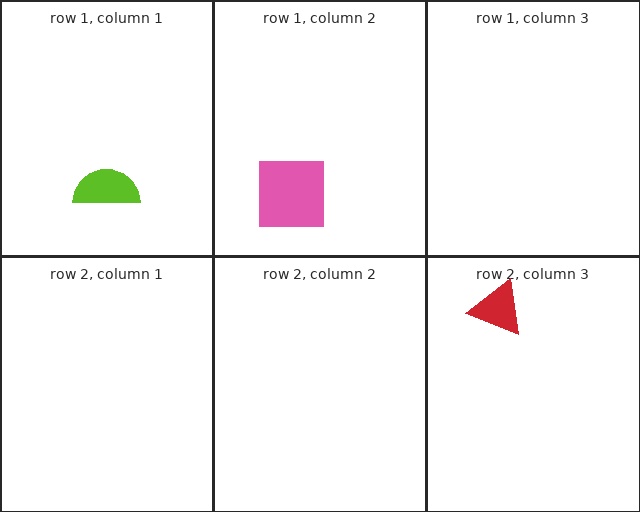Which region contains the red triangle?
The row 2, column 3 region.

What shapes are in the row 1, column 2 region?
The pink square.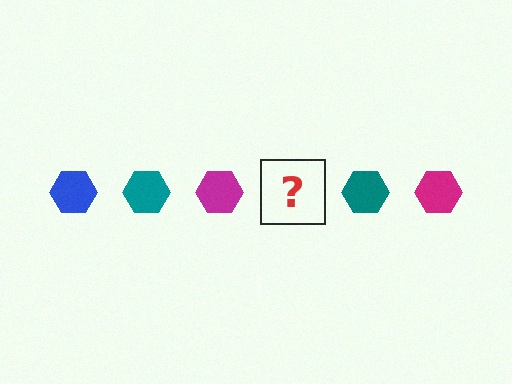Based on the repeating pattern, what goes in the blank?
The blank should be a blue hexagon.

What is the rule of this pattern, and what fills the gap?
The rule is that the pattern cycles through blue, teal, magenta hexagons. The gap should be filled with a blue hexagon.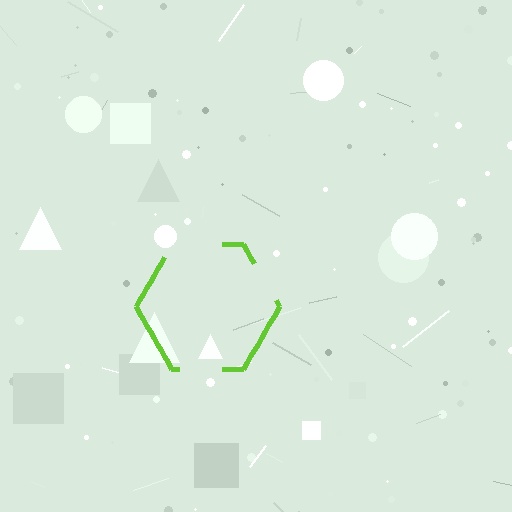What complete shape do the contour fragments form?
The contour fragments form a hexagon.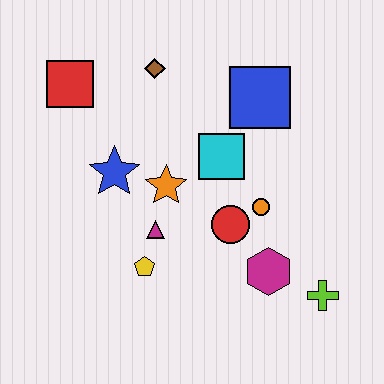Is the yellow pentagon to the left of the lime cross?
Yes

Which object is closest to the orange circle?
The red circle is closest to the orange circle.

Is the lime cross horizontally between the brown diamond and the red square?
No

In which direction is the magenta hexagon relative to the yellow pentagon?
The magenta hexagon is to the right of the yellow pentagon.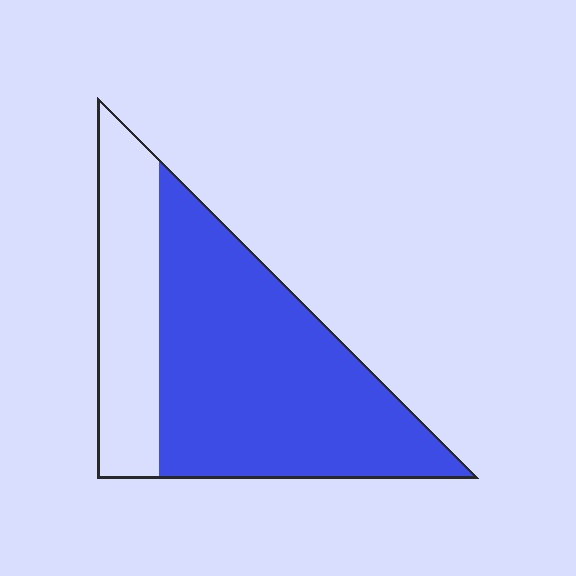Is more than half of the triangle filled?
Yes.